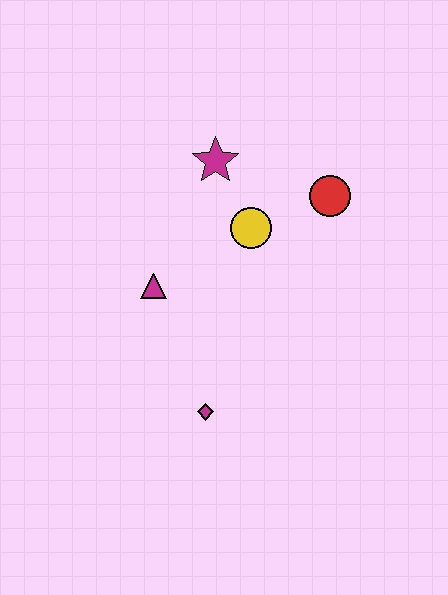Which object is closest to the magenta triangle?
The yellow circle is closest to the magenta triangle.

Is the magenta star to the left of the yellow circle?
Yes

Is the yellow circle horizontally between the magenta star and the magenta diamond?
No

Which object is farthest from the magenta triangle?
The red circle is farthest from the magenta triangle.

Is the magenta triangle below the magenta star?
Yes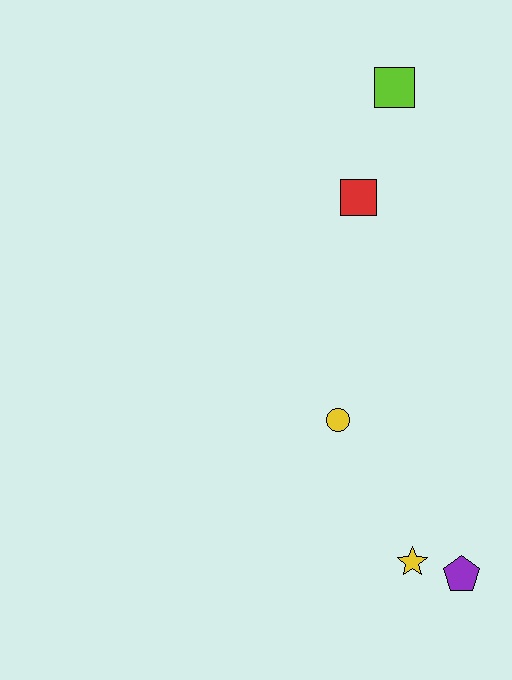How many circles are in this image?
There is 1 circle.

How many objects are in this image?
There are 5 objects.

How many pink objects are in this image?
There are no pink objects.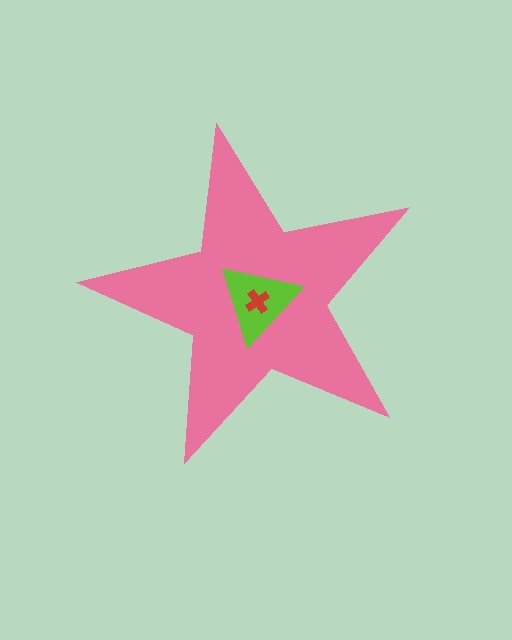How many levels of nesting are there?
3.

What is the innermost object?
The red cross.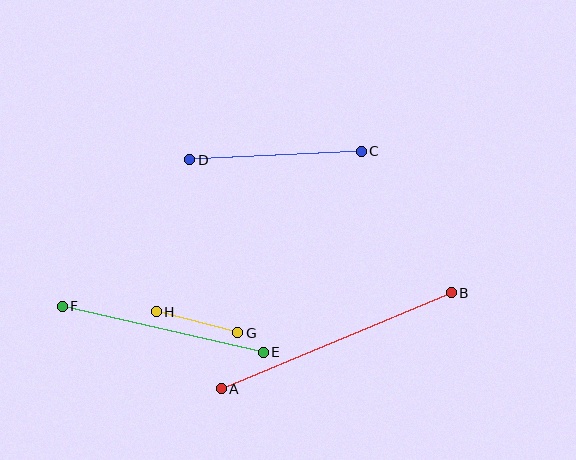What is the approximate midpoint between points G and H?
The midpoint is at approximately (197, 322) pixels.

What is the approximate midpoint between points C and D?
The midpoint is at approximately (275, 156) pixels.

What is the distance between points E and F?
The distance is approximately 206 pixels.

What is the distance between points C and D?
The distance is approximately 172 pixels.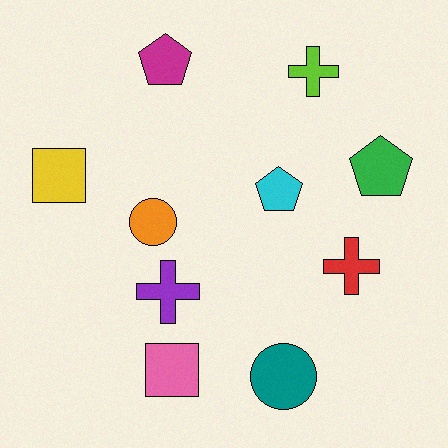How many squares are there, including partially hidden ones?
There are 2 squares.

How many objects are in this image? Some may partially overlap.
There are 10 objects.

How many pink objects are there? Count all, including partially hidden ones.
There is 1 pink object.